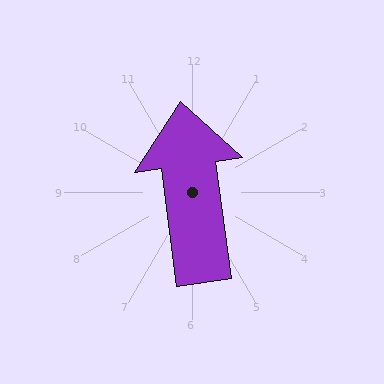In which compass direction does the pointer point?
North.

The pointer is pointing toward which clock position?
Roughly 12 o'clock.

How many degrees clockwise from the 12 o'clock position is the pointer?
Approximately 352 degrees.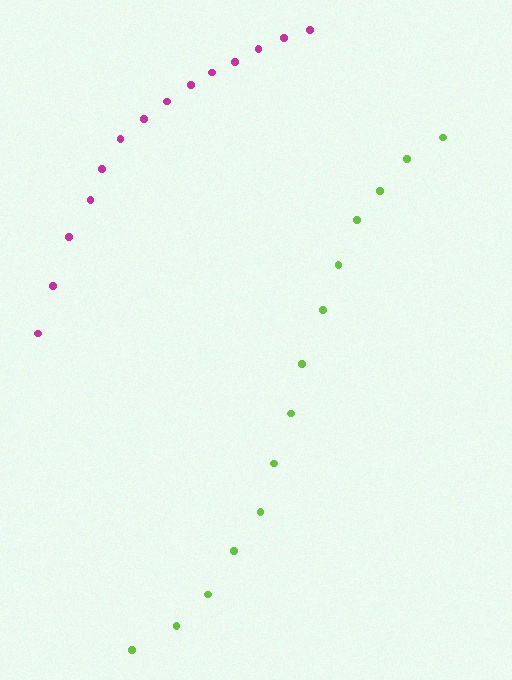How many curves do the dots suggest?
There are 2 distinct paths.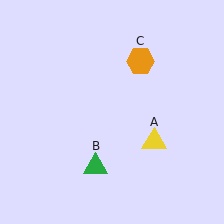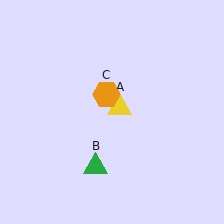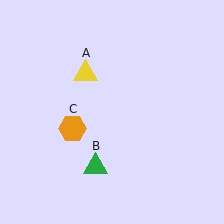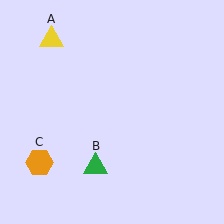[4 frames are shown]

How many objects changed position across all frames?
2 objects changed position: yellow triangle (object A), orange hexagon (object C).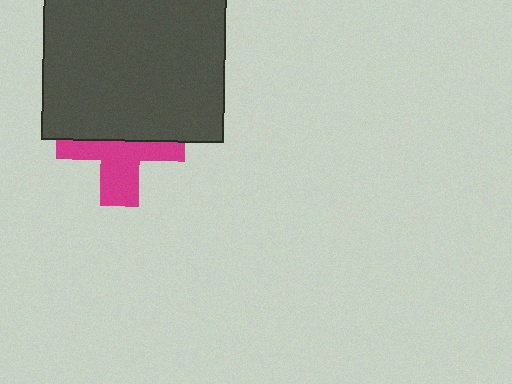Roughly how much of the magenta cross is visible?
About half of it is visible (roughly 50%).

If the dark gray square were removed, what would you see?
You would see the complete magenta cross.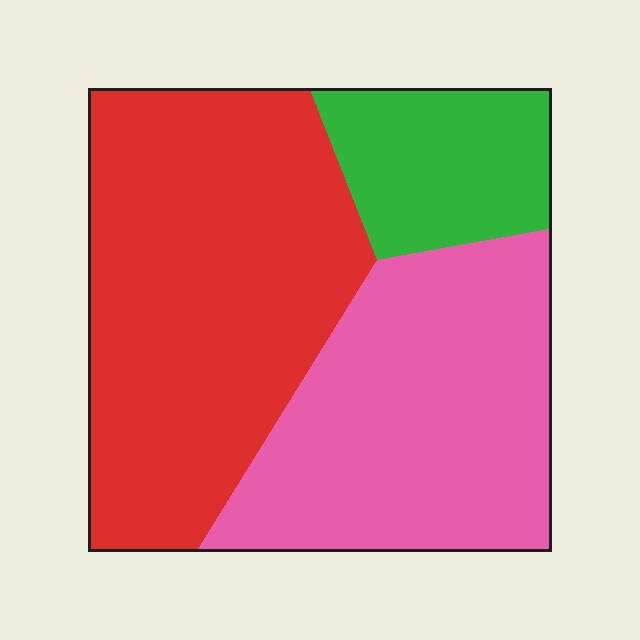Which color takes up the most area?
Red, at roughly 45%.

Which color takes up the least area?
Green, at roughly 15%.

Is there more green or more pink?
Pink.